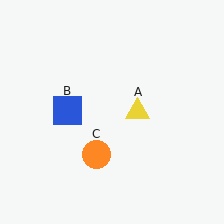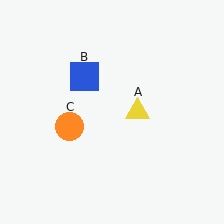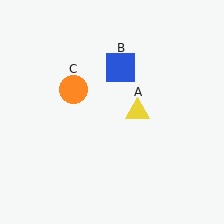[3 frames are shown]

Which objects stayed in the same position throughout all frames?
Yellow triangle (object A) remained stationary.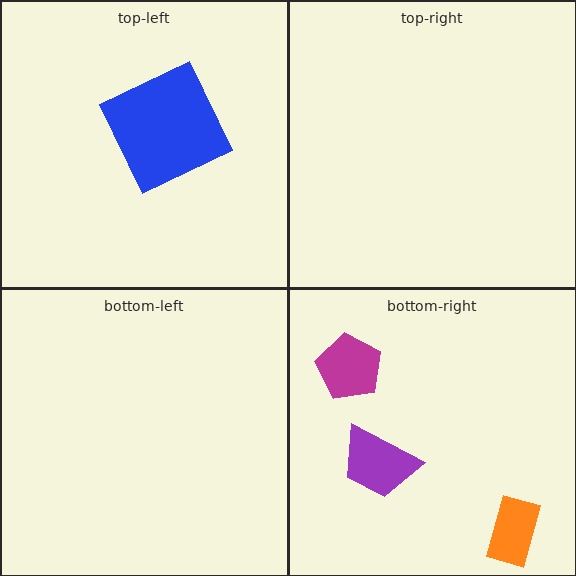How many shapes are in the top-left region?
1.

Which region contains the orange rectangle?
The bottom-right region.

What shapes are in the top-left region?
The blue square.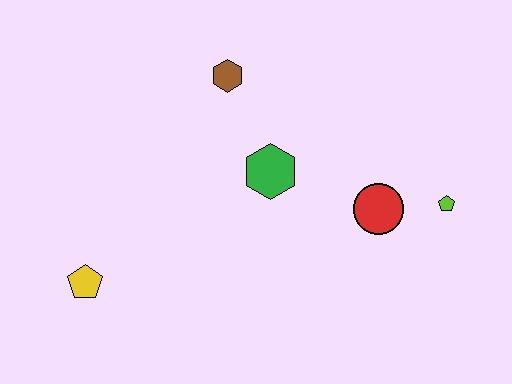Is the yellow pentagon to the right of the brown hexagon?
No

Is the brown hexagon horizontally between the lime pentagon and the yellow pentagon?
Yes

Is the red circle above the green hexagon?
No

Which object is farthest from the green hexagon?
The yellow pentagon is farthest from the green hexagon.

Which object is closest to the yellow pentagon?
The green hexagon is closest to the yellow pentagon.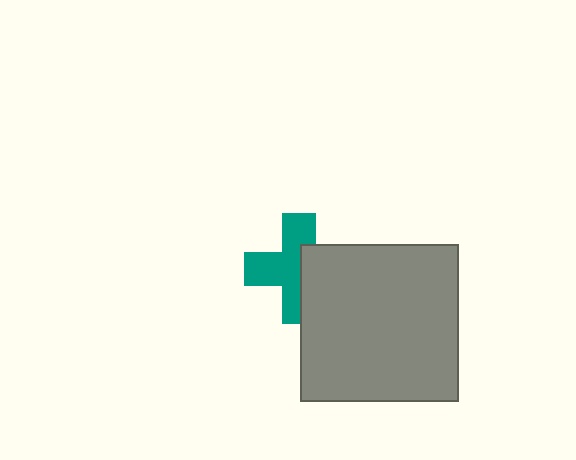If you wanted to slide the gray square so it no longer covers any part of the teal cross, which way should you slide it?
Slide it right — that is the most direct way to separate the two shapes.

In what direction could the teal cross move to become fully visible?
The teal cross could move left. That would shift it out from behind the gray square entirely.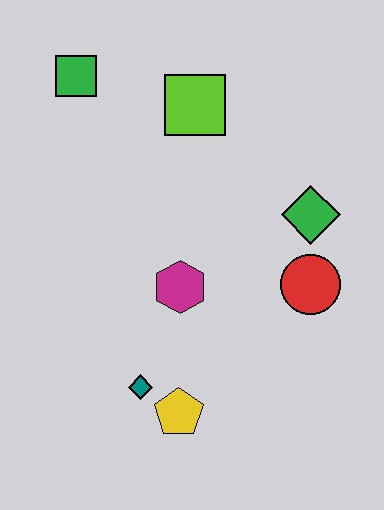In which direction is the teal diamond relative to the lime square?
The teal diamond is below the lime square.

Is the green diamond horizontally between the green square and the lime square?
No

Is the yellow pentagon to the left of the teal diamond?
No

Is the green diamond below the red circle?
No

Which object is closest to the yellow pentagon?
The teal diamond is closest to the yellow pentagon.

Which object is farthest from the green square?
The yellow pentagon is farthest from the green square.